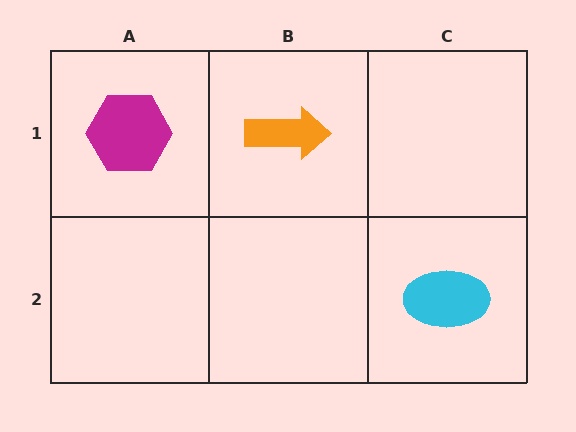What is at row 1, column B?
An orange arrow.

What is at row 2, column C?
A cyan ellipse.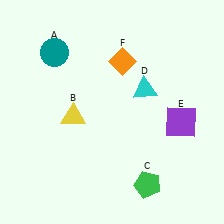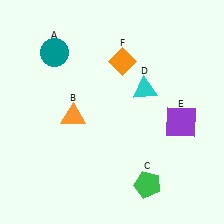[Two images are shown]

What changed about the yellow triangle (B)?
In Image 1, B is yellow. In Image 2, it changed to orange.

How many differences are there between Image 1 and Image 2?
There is 1 difference between the two images.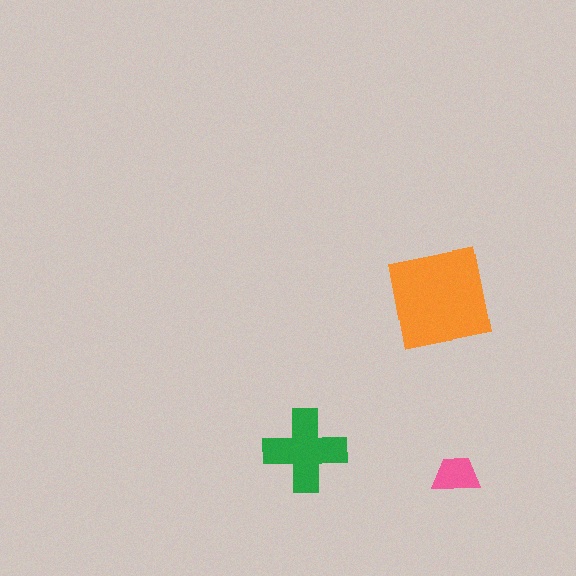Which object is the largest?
The orange square.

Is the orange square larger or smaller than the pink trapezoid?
Larger.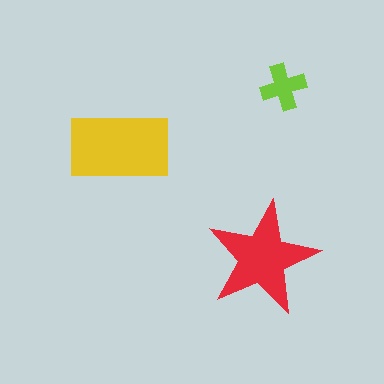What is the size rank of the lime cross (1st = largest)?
3rd.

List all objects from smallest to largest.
The lime cross, the red star, the yellow rectangle.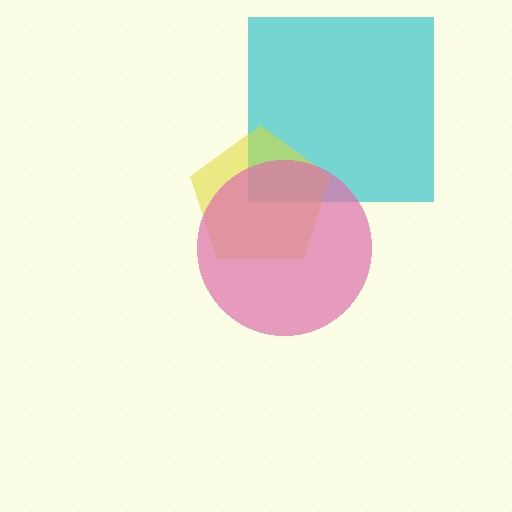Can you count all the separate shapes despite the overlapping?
Yes, there are 3 separate shapes.